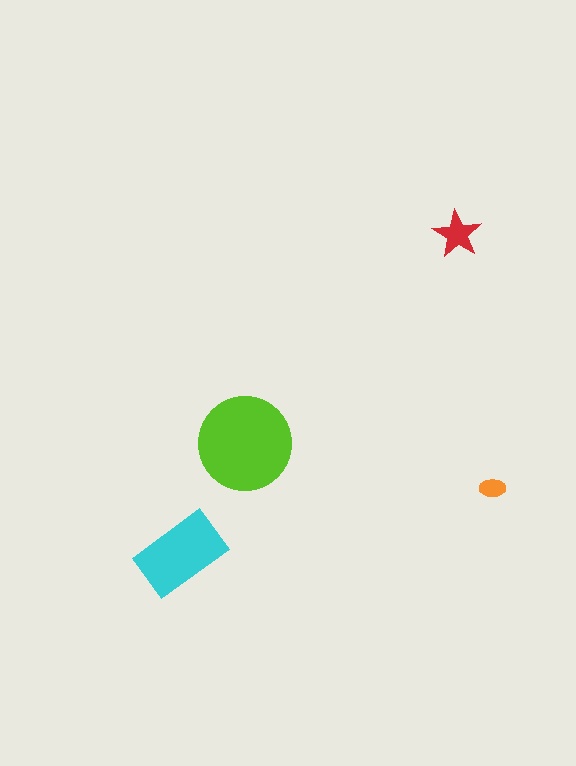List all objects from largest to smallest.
The lime circle, the cyan rectangle, the red star, the orange ellipse.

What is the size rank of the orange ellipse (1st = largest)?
4th.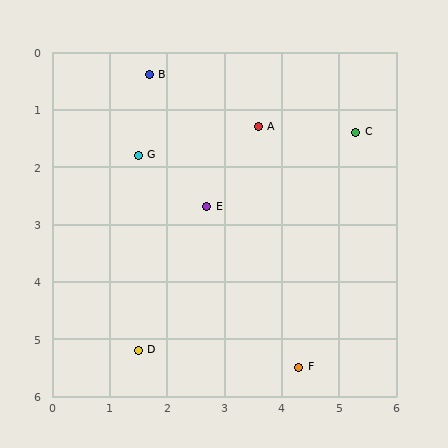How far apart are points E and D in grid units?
Points E and D are about 2.8 grid units apart.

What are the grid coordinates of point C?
Point C is at approximately (5.3, 1.4).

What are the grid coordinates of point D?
Point D is at approximately (1.5, 5.2).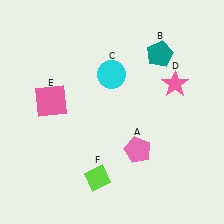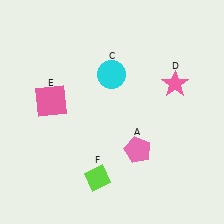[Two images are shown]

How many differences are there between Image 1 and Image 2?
There is 1 difference between the two images.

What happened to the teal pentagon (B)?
The teal pentagon (B) was removed in Image 2. It was in the top-right area of Image 1.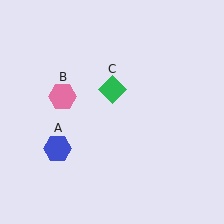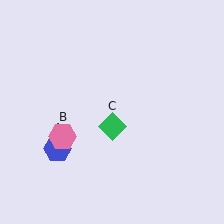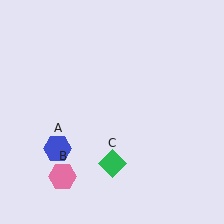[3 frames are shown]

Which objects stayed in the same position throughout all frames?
Blue hexagon (object A) remained stationary.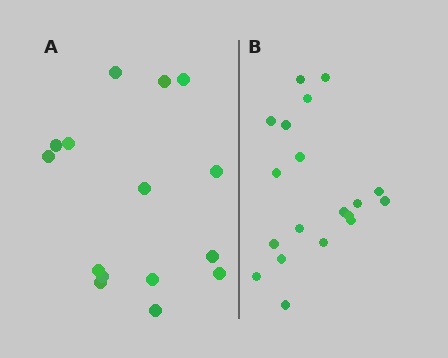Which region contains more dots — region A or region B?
Region B (the right region) has more dots.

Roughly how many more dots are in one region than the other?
Region B has about 4 more dots than region A.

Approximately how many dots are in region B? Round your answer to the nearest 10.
About 20 dots. (The exact count is 19, which rounds to 20.)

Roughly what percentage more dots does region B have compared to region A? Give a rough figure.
About 25% more.